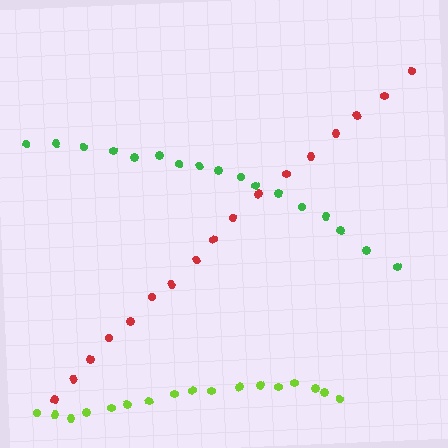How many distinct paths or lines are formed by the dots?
There are 3 distinct paths.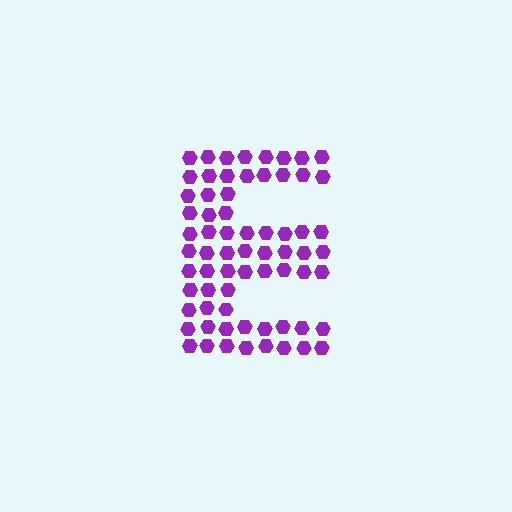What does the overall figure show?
The overall figure shows the letter E.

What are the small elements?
The small elements are hexagons.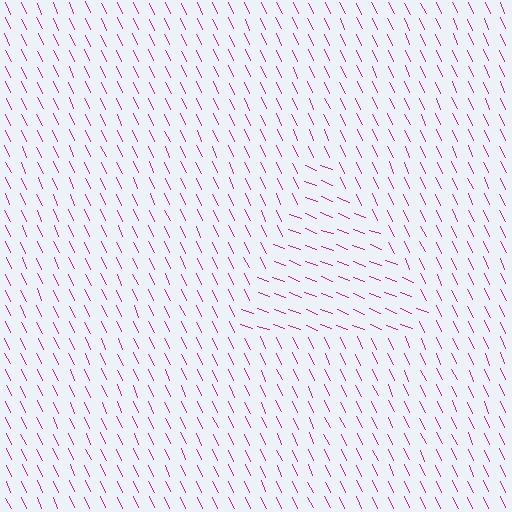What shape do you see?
I see a triangle.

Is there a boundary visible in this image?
Yes, there is a texture boundary formed by a change in line orientation.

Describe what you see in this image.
The image is filled with small magenta line segments. A triangle region in the image has lines oriented differently from the surrounding lines, creating a visible texture boundary.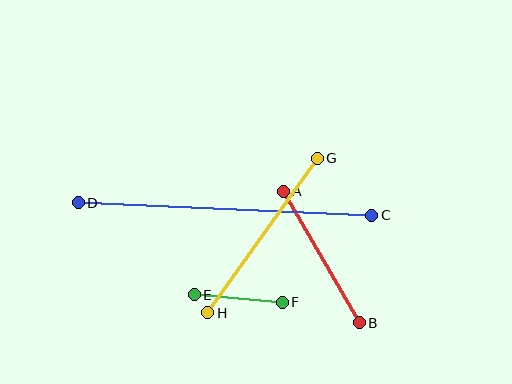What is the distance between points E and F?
The distance is approximately 88 pixels.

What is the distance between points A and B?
The distance is approximately 152 pixels.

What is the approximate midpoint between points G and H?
The midpoint is at approximately (262, 236) pixels.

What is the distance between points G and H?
The distance is approximately 189 pixels.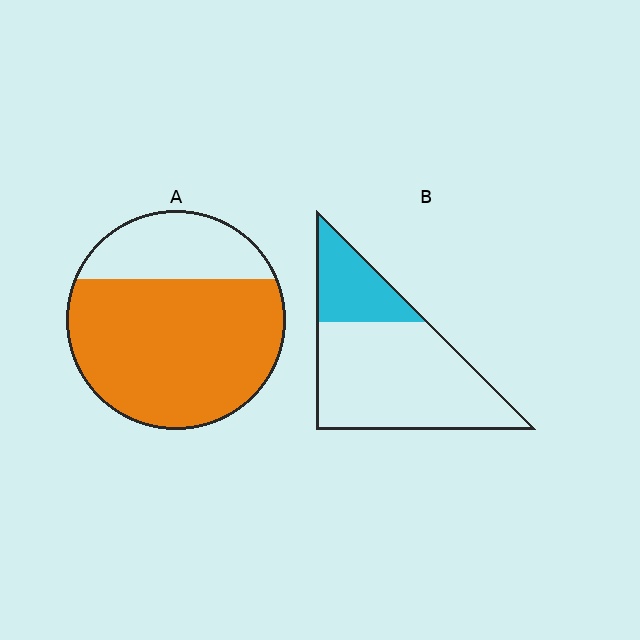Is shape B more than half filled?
No.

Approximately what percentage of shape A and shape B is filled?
A is approximately 75% and B is approximately 25%.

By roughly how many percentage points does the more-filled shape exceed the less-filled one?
By roughly 45 percentage points (A over B).